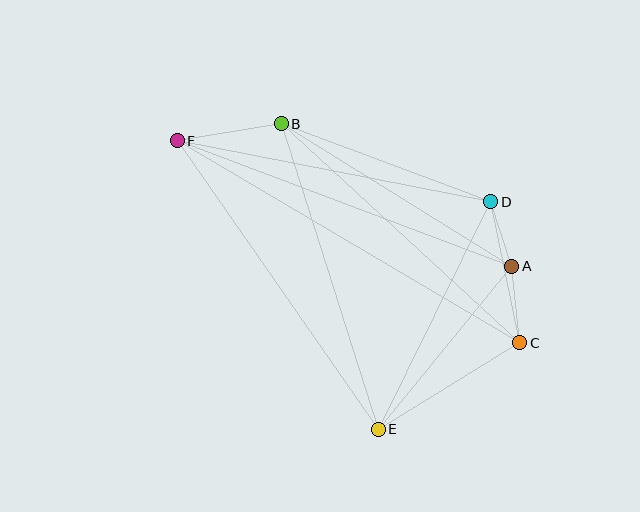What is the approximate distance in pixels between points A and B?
The distance between A and B is approximately 271 pixels.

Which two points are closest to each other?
Points A and D are closest to each other.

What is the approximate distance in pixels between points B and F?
The distance between B and F is approximately 105 pixels.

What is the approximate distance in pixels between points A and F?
The distance between A and F is approximately 357 pixels.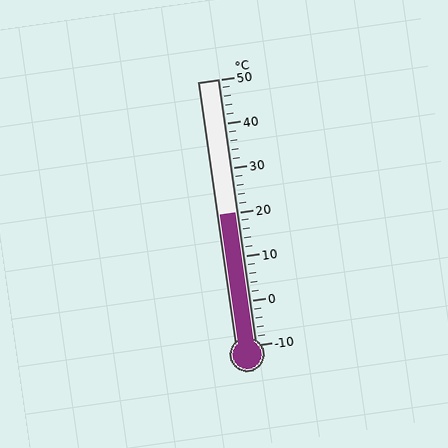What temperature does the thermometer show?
The thermometer shows approximately 20°C.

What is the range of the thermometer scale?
The thermometer scale ranges from -10°C to 50°C.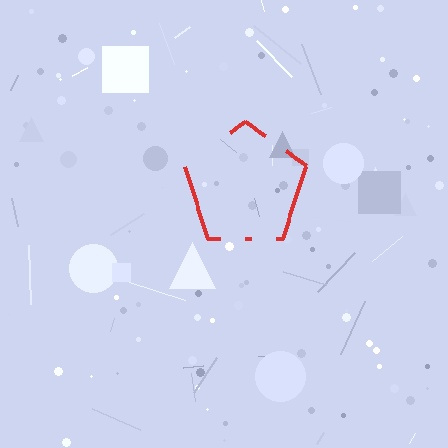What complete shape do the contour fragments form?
The contour fragments form a pentagon.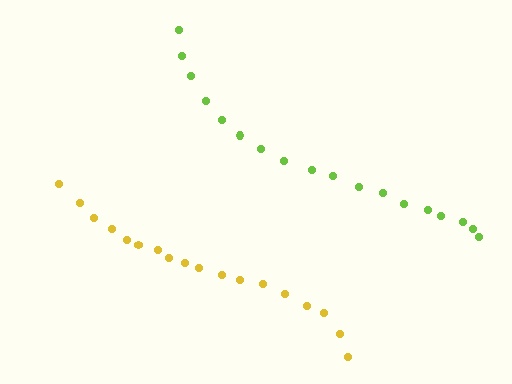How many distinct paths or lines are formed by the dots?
There are 2 distinct paths.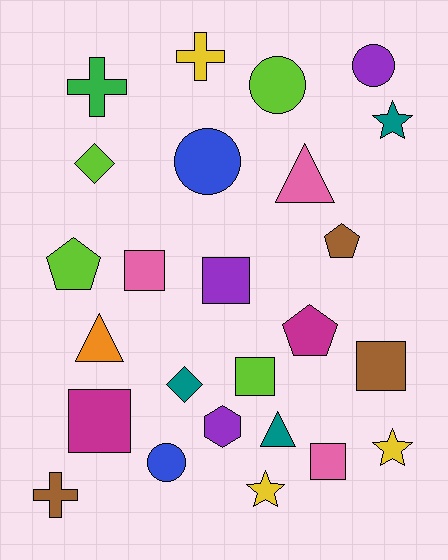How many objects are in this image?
There are 25 objects.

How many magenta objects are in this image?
There are 2 magenta objects.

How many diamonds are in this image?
There are 2 diamonds.